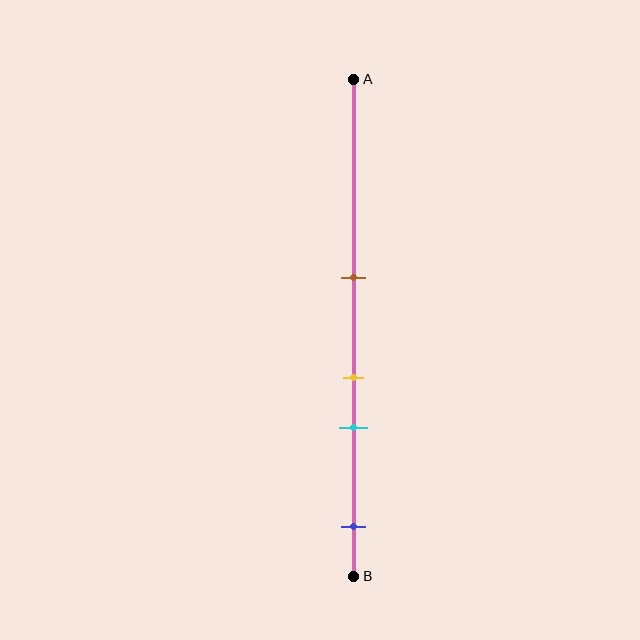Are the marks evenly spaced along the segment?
No, the marks are not evenly spaced.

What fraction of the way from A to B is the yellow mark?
The yellow mark is approximately 60% (0.6) of the way from A to B.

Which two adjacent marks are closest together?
The yellow and cyan marks are the closest adjacent pair.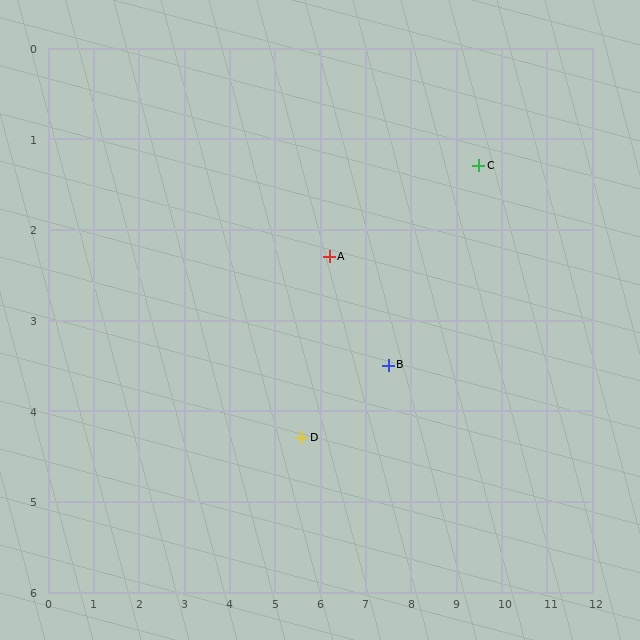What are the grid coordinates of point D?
Point D is at approximately (5.6, 4.3).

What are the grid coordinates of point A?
Point A is at approximately (6.2, 2.3).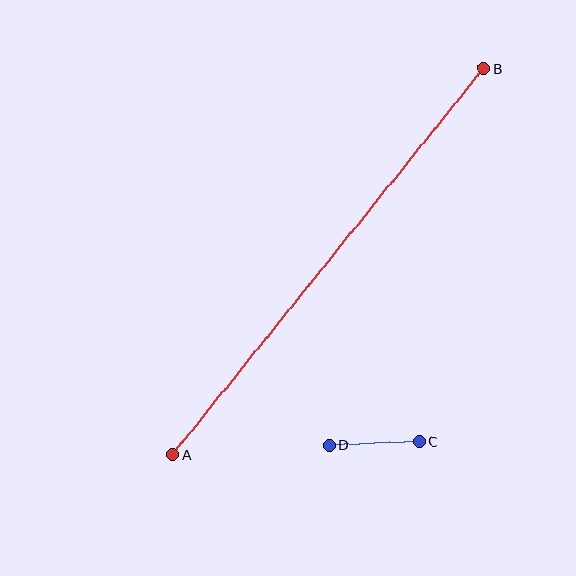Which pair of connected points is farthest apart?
Points A and B are farthest apart.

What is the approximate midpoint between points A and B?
The midpoint is at approximately (328, 262) pixels.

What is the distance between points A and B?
The distance is approximately 496 pixels.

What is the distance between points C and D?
The distance is approximately 90 pixels.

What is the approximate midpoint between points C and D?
The midpoint is at approximately (375, 443) pixels.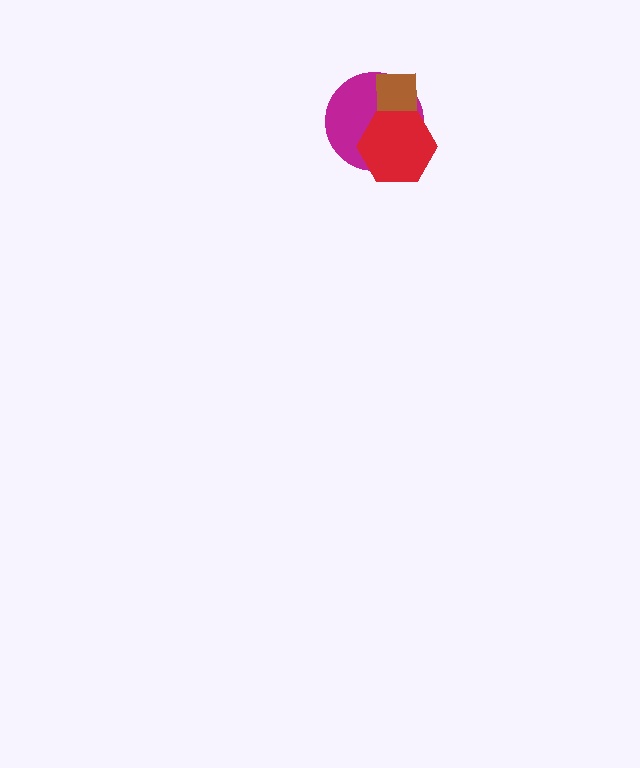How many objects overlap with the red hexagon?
2 objects overlap with the red hexagon.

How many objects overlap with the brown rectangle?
2 objects overlap with the brown rectangle.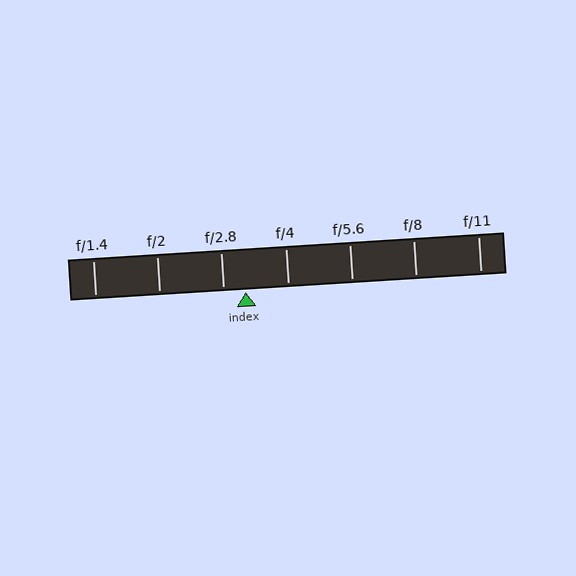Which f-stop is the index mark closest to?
The index mark is closest to f/2.8.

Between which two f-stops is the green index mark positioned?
The index mark is between f/2.8 and f/4.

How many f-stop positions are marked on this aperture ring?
There are 7 f-stop positions marked.